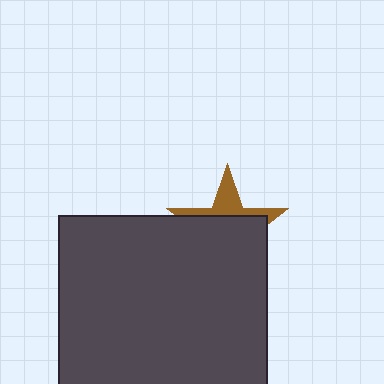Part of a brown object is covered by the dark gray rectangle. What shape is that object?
It is a star.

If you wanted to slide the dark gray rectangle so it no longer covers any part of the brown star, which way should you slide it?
Slide it down — that is the most direct way to separate the two shapes.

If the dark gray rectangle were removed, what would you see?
You would see the complete brown star.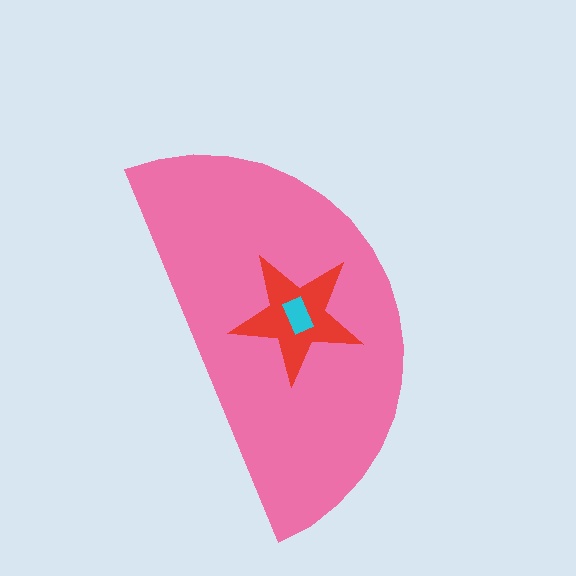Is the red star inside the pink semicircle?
Yes.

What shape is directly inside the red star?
The cyan rectangle.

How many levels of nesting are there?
3.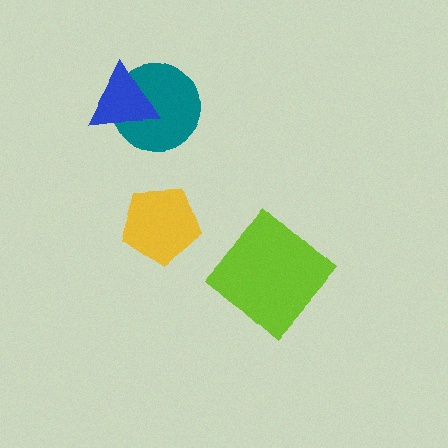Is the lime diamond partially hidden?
No, no other shape covers it.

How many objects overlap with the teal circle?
1 object overlaps with the teal circle.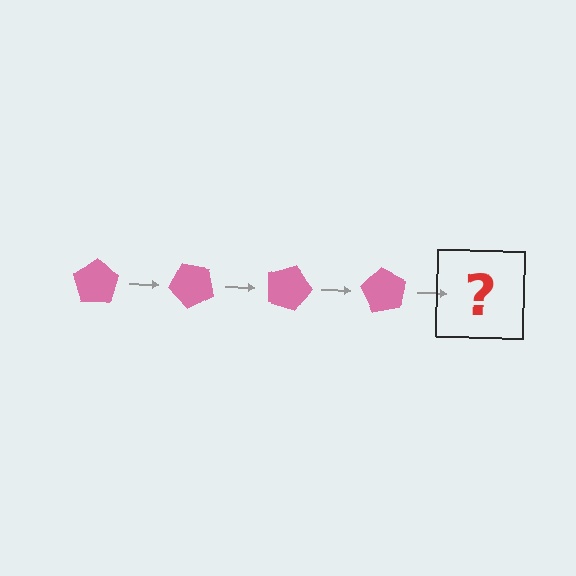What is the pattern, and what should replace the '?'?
The pattern is that the pentagon rotates 45 degrees each step. The '?' should be a pink pentagon rotated 180 degrees.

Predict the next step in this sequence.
The next step is a pink pentagon rotated 180 degrees.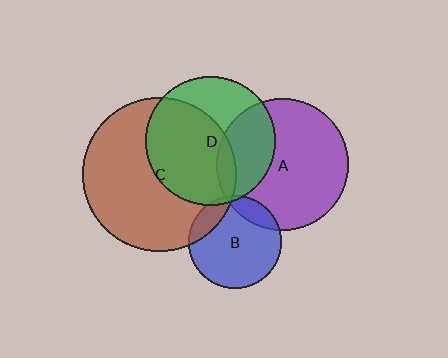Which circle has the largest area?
Circle C (brown).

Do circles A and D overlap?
Yes.